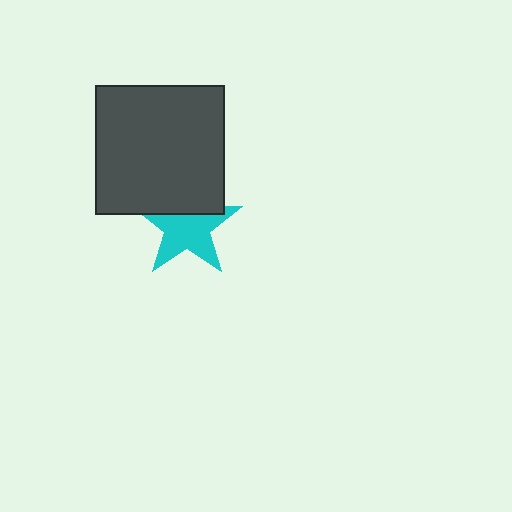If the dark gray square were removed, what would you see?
You would see the complete cyan star.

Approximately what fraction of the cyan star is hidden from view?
Roughly 34% of the cyan star is hidden behind the dark gray square.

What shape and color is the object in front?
The object in front is a dark gray square.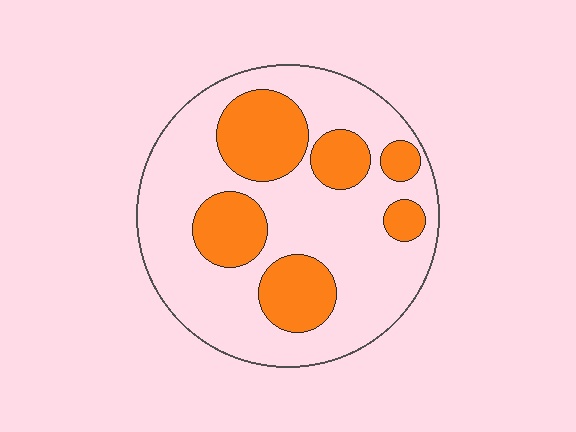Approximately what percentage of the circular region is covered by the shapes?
Approximately 30%.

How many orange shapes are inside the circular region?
6.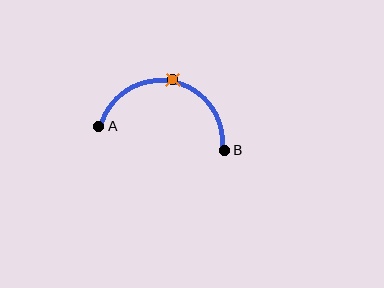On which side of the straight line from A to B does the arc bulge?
The arc bulges above the straight line connecting A and B.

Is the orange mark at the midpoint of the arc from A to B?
Yes. The orange mark lies on the arc at equal arc-length from both A and B — it is the arc midpoint.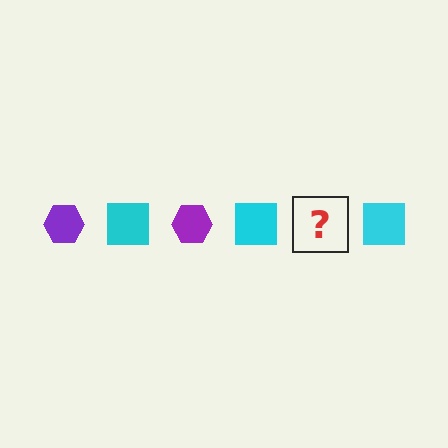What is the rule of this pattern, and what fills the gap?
The rule is that the pattern alternates between purple hexagon and cyan square. The gap should be filled with a purple hexagon.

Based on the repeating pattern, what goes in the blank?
The blank should be a purple hexagon.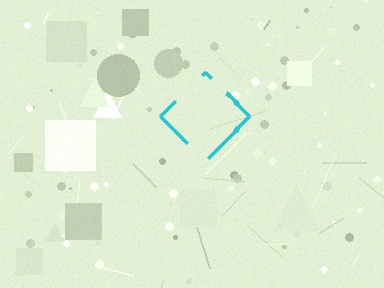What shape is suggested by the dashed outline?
The dashed outline suggests a diamond.